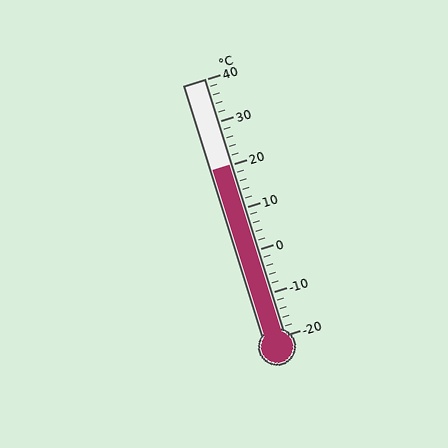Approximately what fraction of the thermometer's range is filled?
The thermometer is filled to approximately 65% of its range.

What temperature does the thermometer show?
The thermometer shows approximately 20°C.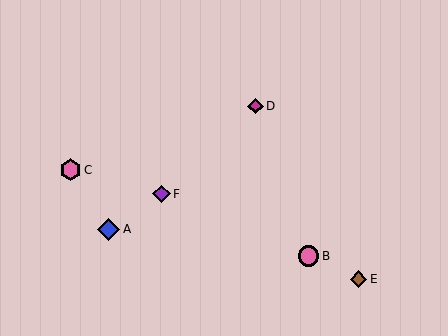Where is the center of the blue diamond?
The center of the blue diamond is at (109, 229).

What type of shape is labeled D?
Shape D is a magenta diamond.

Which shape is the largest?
The blue diamond (labeled A) is the largest.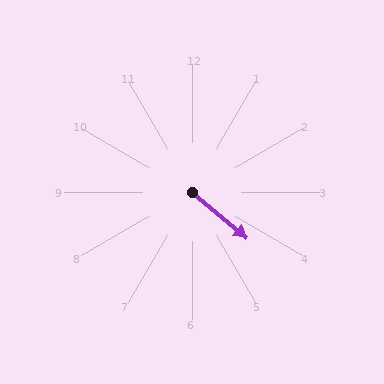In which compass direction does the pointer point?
Southeast.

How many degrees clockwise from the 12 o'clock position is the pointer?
Approximately 130 degrees.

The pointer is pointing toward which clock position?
Roughly 4 o'clock.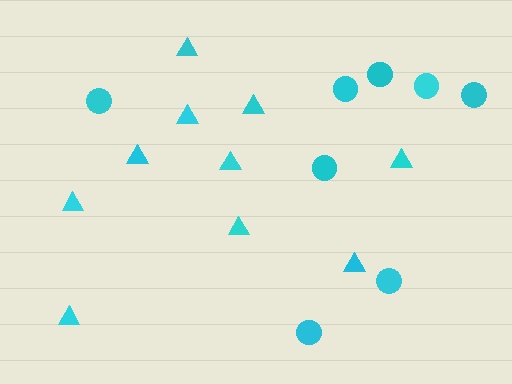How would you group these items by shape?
There are 2 groups: one group of triangles (10) and one group of circles (8).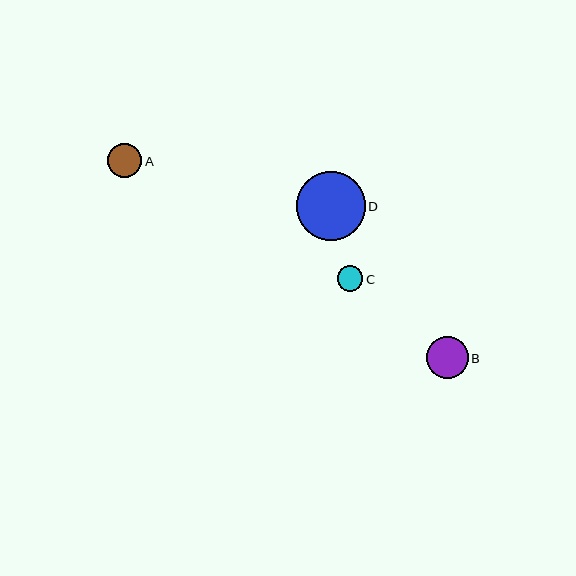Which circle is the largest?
Circle D is the largest with a size of approximately 69 pixels.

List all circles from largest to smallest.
From largest to smallest: D, B, A, C.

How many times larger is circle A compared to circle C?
Circle A is approximately 1.4 times the size of circle C.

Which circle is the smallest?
Circle C is the smallest with a size of approximately 25 pixels.